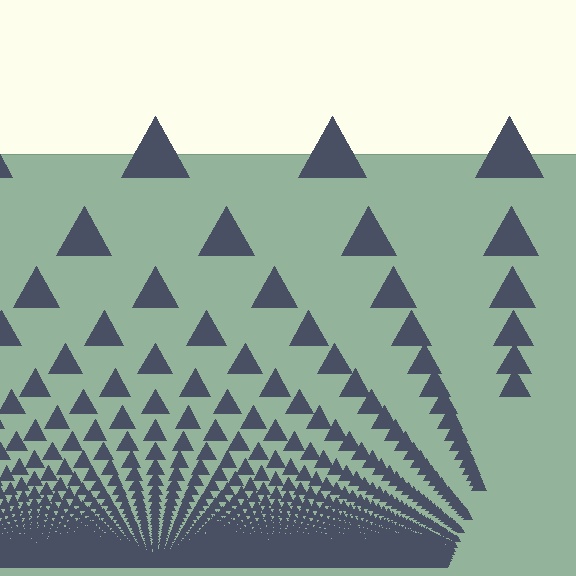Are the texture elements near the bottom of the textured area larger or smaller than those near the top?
Smaller. The gradient is inverted — elements near the bottom are smaller and denser.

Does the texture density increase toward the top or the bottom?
Density increases toward the bottom.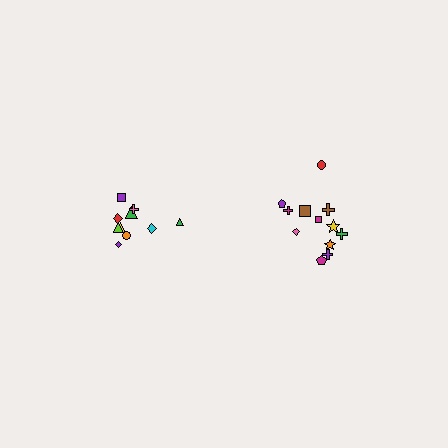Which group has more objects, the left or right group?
The right group.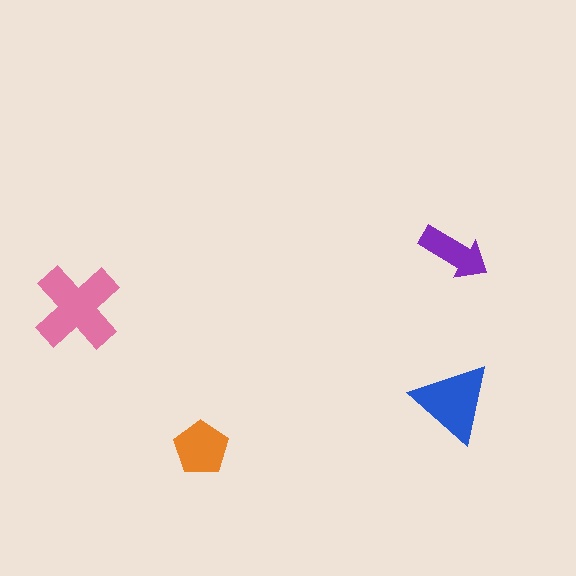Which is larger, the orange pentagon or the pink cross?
The pink cross.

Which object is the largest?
The pink cross.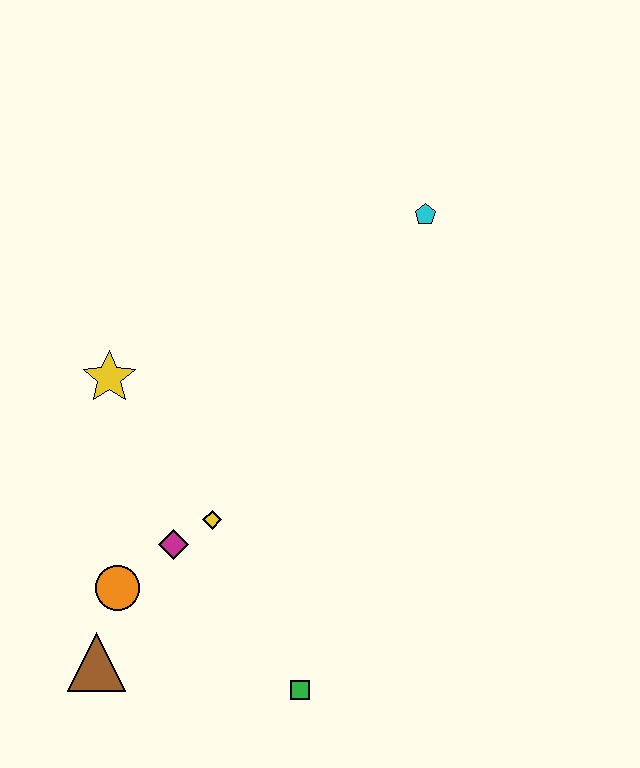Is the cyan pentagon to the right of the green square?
Yes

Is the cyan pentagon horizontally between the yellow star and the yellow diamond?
No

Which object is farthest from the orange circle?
The cyan pentagon is farthest from the orange circle.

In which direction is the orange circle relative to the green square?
The orange circle is to the left of the green square.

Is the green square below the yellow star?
Yes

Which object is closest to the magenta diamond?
The yellow diamond is closest to the magenta diamond.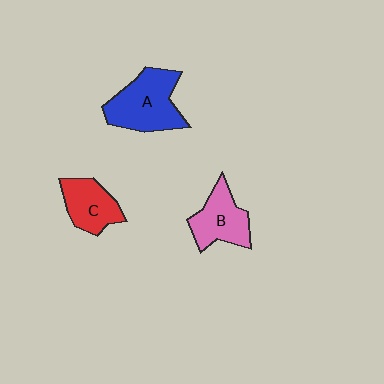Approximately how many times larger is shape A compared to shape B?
Approximately 1.4 times.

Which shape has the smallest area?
Shape C (red).